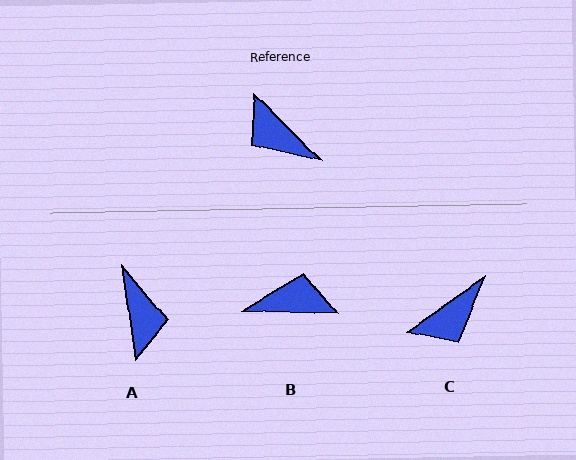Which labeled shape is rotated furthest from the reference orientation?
A, about 144 degrees away.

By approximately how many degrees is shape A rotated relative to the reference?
Approximately 144 degrees counter-clockwise.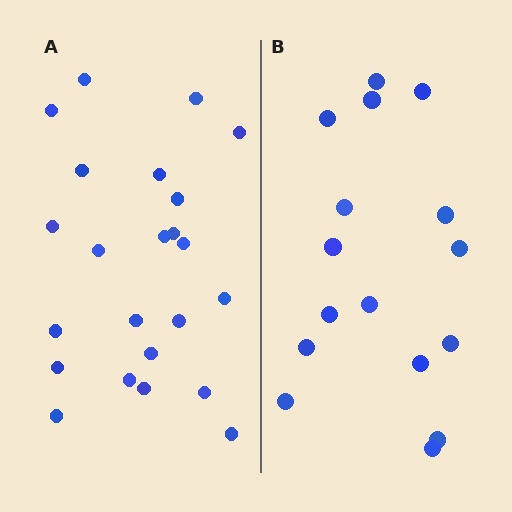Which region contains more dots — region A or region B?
Region A (the left region) has more dots.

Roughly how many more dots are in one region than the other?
Region A has roughly 8 or so more dots than region B.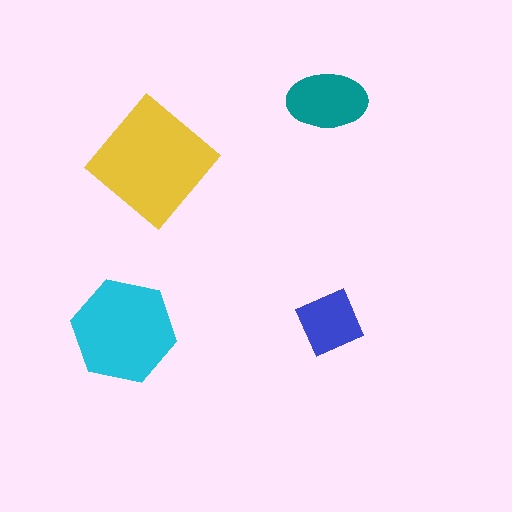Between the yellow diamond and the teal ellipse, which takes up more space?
The yellow diamond.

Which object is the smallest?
The blue diamond.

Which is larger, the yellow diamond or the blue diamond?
The yellow diamond.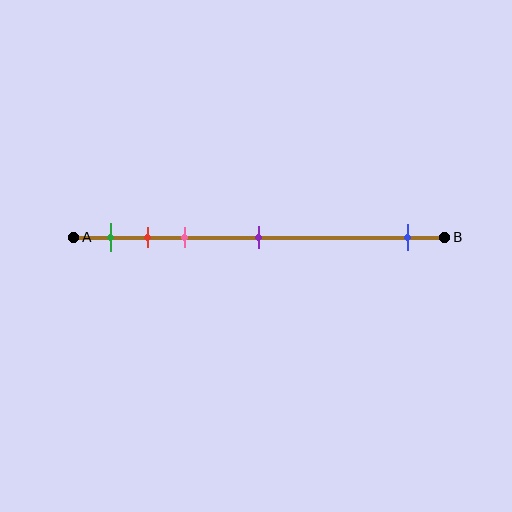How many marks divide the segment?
There are 5 marks dividing the segment.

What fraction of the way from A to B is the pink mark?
The pink mark is approximately 30% (0.3) of the way from A to B.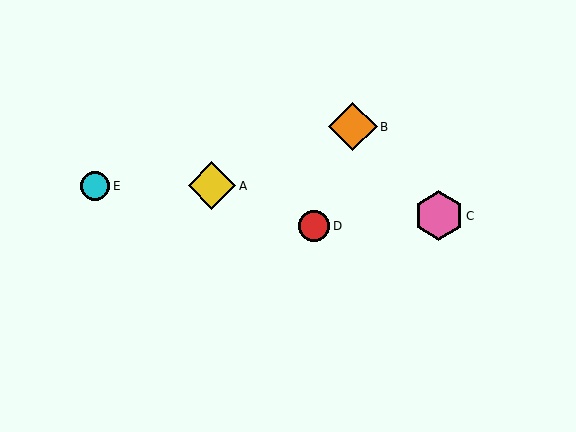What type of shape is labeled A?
Shape A is a yellow diamond.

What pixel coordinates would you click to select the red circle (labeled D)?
Click at (314, 226) to select the red circle D.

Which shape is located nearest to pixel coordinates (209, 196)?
The yellow diamond (labeled A) at (212, 186) is nearest to that location.